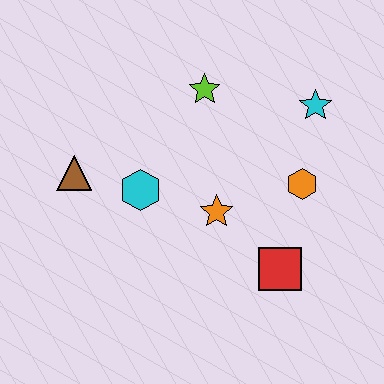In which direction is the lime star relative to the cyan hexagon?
The lime star is above the cyan hexagon.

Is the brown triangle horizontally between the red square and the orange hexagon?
No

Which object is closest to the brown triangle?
The cyan hexagon is closest to the brown triangle.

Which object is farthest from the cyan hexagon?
The cyan star is farthest from the cyan hexagon.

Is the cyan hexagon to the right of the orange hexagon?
No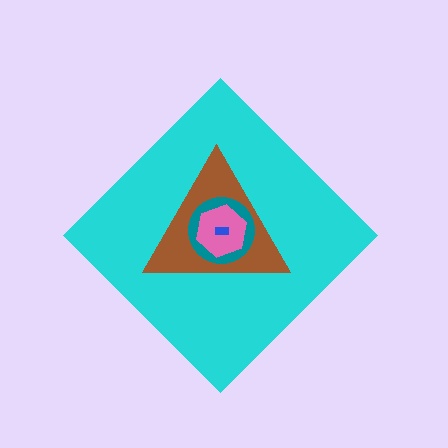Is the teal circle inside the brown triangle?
Yes.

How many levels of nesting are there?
5.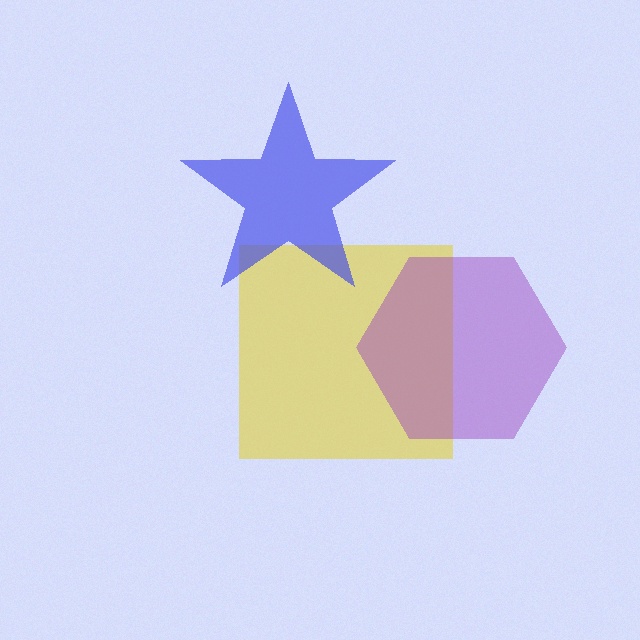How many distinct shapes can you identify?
There are 3 distinct shapes: a yellow square, a blue star, a purple hexagon.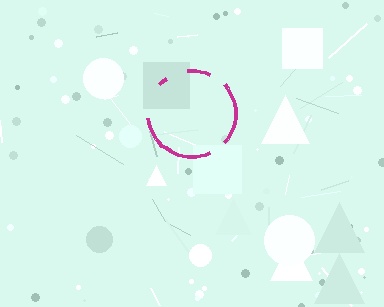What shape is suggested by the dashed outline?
The dashed outline suggests a circle.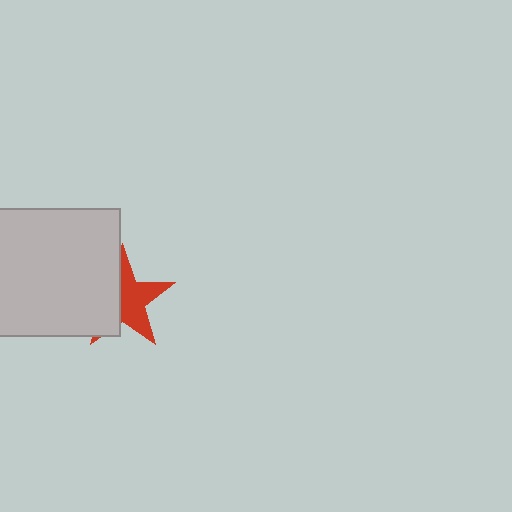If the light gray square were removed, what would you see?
You would see the complete red star.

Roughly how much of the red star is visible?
About half of it is visible (roughly 53%).